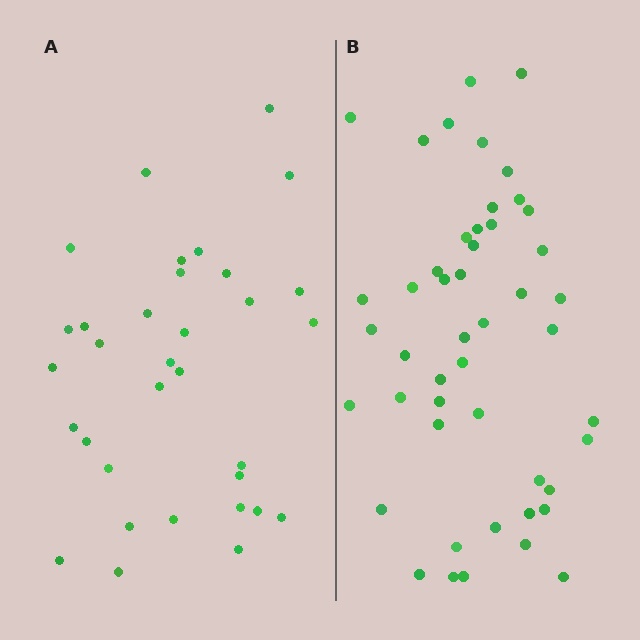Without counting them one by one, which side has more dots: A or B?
Region B (the right region) has more dots.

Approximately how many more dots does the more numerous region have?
Region B has approximately 15 more dots than region A.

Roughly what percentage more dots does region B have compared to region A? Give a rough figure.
About 45% more.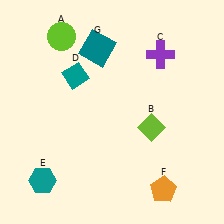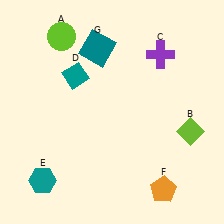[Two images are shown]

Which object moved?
The lime diamond (B) moved right.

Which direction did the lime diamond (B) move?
The lime diamond (B) moved right.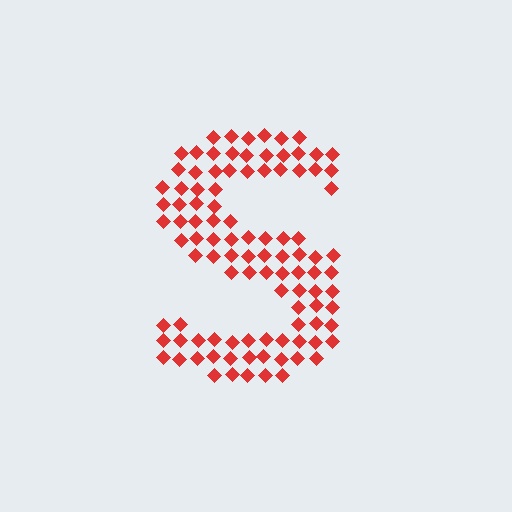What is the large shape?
The large shape is the letter S.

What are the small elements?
The small elements are diamonds.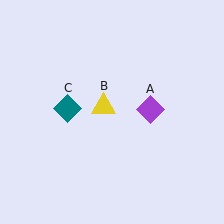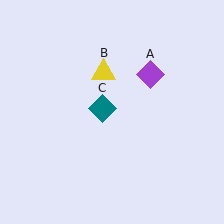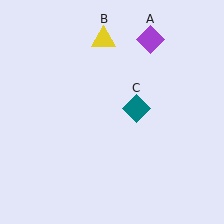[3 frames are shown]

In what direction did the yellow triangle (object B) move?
The yellow triangle (object B) moved up.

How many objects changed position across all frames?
3 objects changed position: purple diamond (object A), yellow triangle (object B), teal diamond (object C).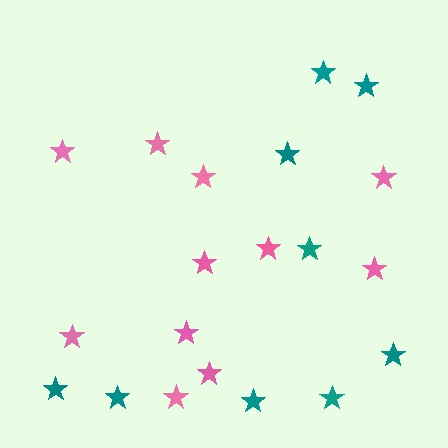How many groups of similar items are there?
There are 2 groups: one group of teal stars (9) and one group of pink stars (11).